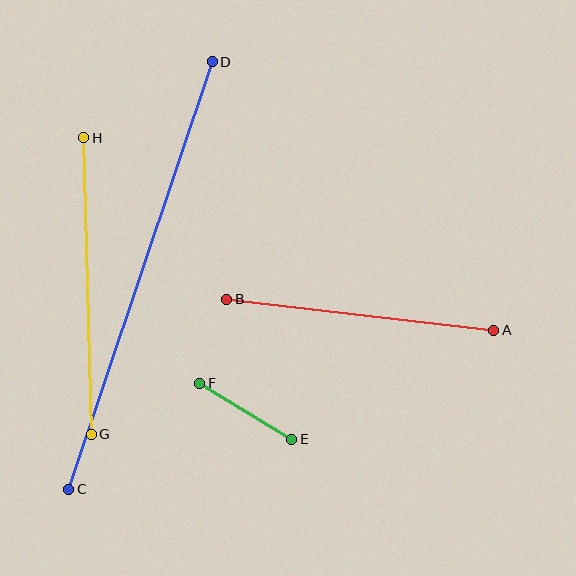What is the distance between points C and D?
The distance is approximately 451 pixels.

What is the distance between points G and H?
The distance is approximately 297 pixels.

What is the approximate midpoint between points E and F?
The midpoint is at approximately (246, 411) pixels.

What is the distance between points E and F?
The distance is approximately 107 pixels.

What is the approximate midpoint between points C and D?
The midpoint is at approximately (140, 275) pixels.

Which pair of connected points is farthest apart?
Points C and D are farthest apart.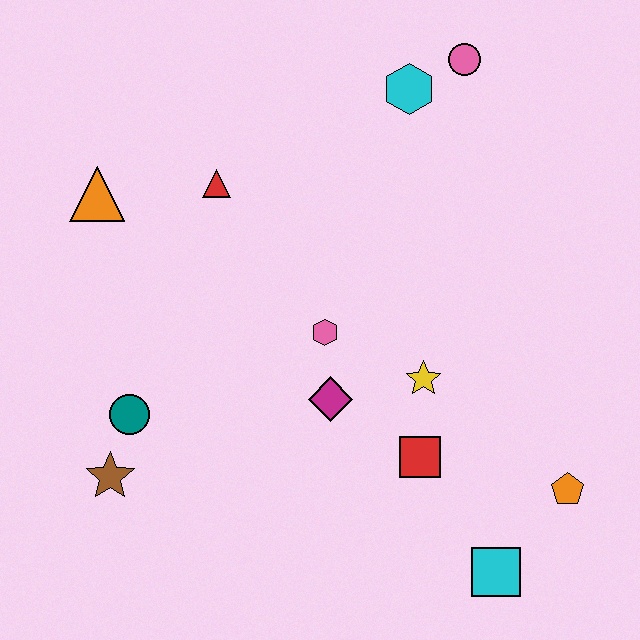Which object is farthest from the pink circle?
The brown star is farthest from the pink circle.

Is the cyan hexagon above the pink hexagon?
Yes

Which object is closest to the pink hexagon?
The magenta diamond is closest to the pink hexagon.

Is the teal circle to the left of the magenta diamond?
Yes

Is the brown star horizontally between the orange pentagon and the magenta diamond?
No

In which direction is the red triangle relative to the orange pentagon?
The red triangle is to the left of the orange pentagon.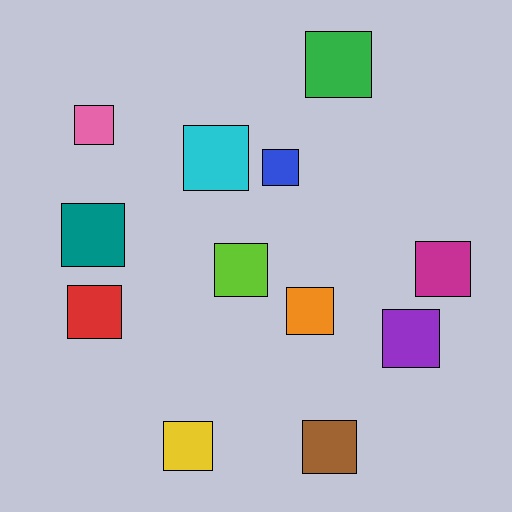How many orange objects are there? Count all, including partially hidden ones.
There is 1 orange object.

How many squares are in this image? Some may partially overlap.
There are 12 squares.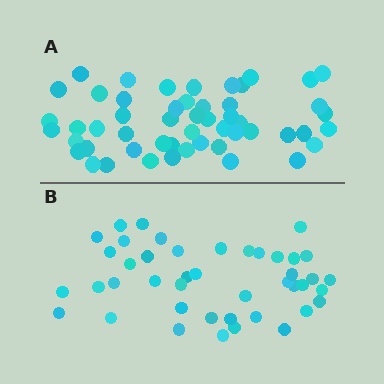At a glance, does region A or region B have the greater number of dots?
Region A (the top region) has more dots.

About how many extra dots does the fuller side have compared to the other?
Region A has roughly 8 or so more dots than region B.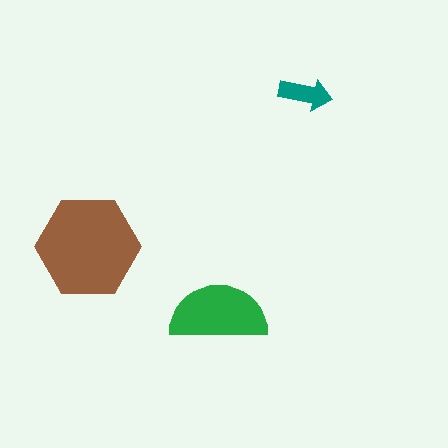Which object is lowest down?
The green semicircle is bottommost.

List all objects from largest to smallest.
The brown hexagon, the green semicircle, the teal arrow.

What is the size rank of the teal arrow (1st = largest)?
3rd.